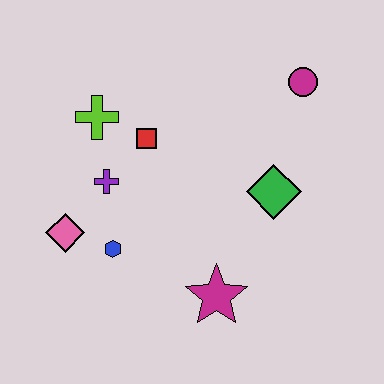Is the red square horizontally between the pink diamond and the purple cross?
No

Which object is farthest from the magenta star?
The magenta circle is farthest from the magenta star.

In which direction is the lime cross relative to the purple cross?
The lime cross is above the purple cross.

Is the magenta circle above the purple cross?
Yes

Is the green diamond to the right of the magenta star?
Yes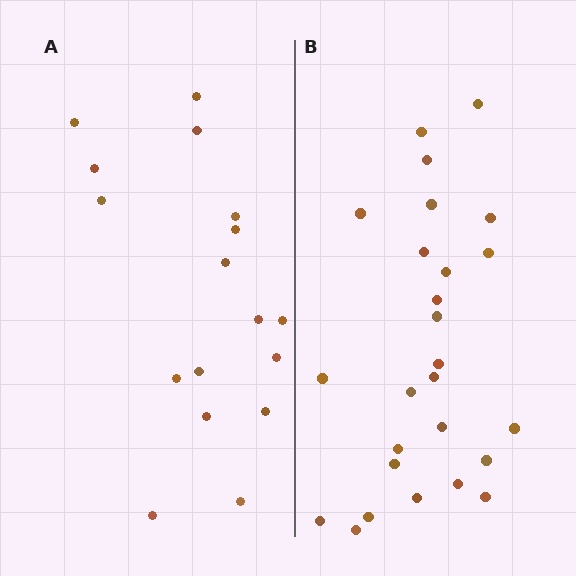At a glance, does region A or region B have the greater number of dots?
Region B (the right region) has more dots.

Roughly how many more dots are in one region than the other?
Region B has roughly 8 or so more dots than region A.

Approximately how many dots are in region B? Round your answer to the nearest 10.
About 30 dots. (The exact count is 26, which rounds to 30.)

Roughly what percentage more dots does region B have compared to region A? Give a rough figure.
About 55% more.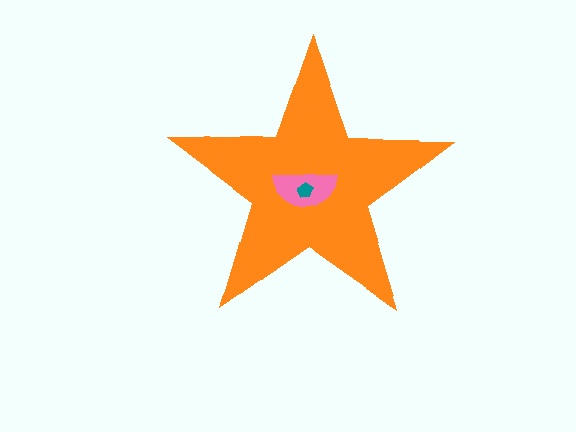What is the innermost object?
The teal pentagon.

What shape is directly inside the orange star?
The pink semicircle.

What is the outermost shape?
The orange star.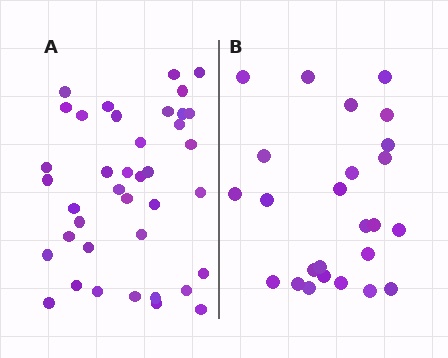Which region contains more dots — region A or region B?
Region A (the left region) has more dots.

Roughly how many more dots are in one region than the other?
Region A has approximately 15 more dots than region B.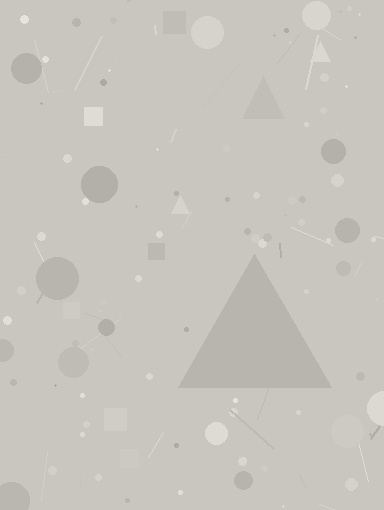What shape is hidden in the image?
A triangle is hidden in the image.